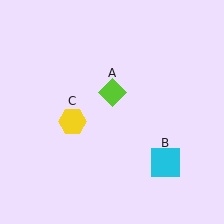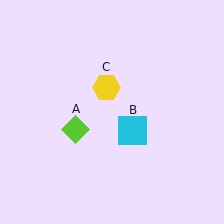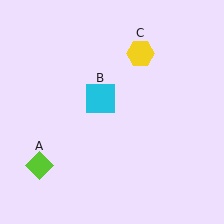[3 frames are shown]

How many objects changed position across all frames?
3 objects changed position: lime diamond (object A), cyan square (object B), yellow hexagon (object C).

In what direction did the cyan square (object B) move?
The cyan square (object B) moved up and to the left.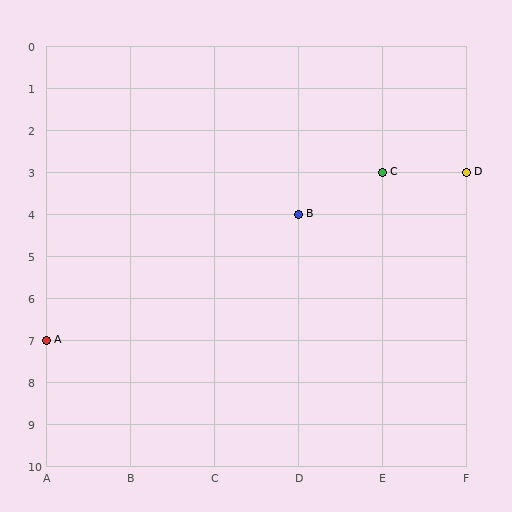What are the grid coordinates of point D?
Point D is at grid coordinates (F, 3).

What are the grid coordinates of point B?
Point B is at grid coordinates (D, 4).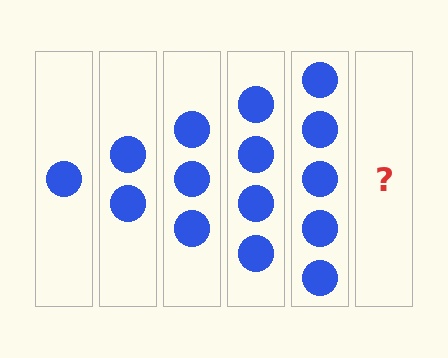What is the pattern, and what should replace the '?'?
The pattern is that each step adds one more circle. The '?' should be 6 circles.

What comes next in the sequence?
The next element should be 6 circles.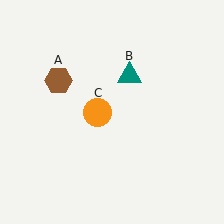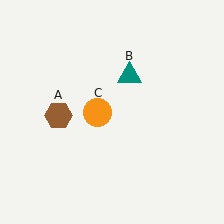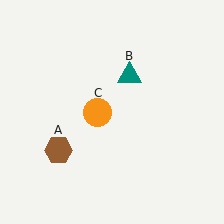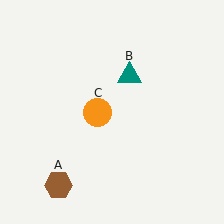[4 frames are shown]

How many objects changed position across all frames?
1 object changed position: brown hexagon (object A).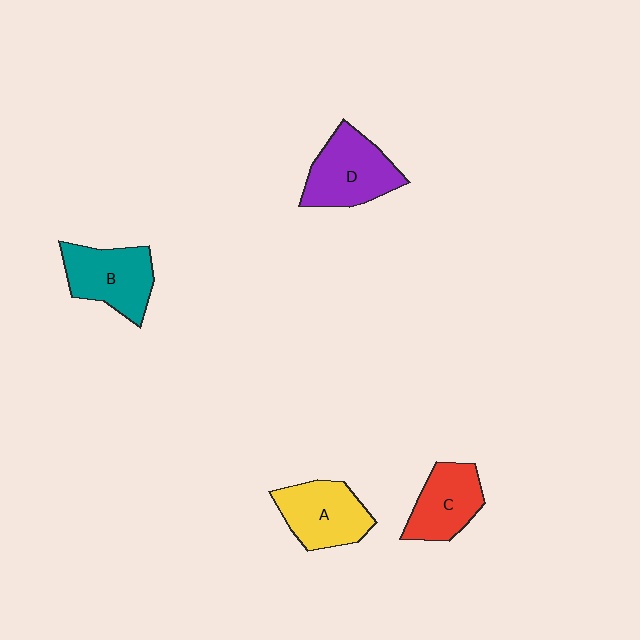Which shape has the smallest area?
Shape C (red).